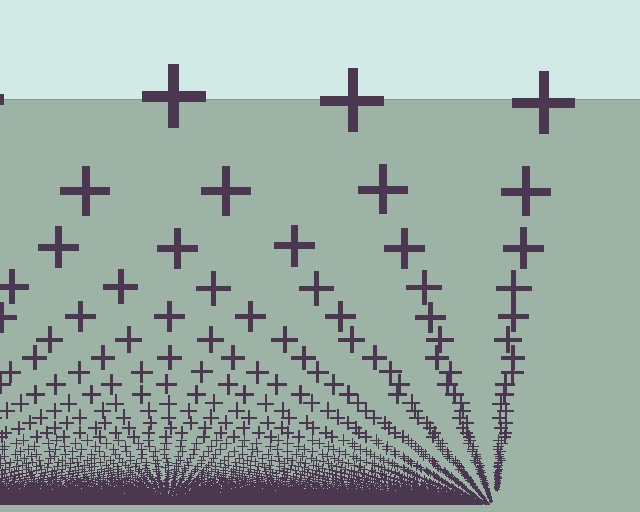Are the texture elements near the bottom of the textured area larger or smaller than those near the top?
Smaller. The gradient is inverted — elements near the bottom are smaller and denser.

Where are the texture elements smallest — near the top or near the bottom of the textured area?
Near the bottom.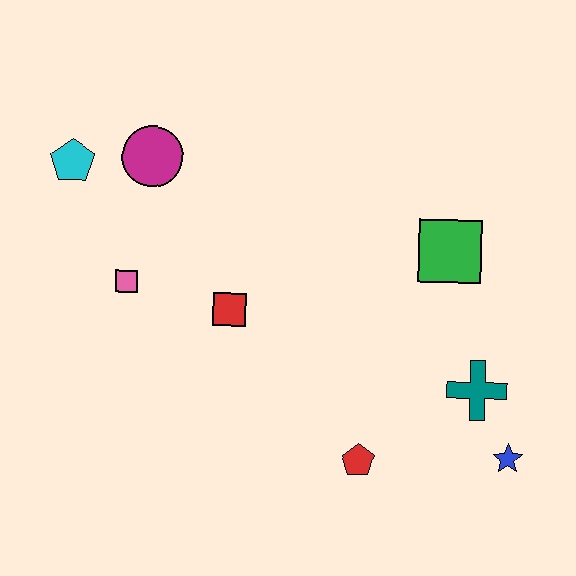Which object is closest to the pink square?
The red square is closest to the pink square.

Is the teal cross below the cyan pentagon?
Yes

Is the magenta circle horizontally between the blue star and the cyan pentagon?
Yes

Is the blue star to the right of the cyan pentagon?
Yes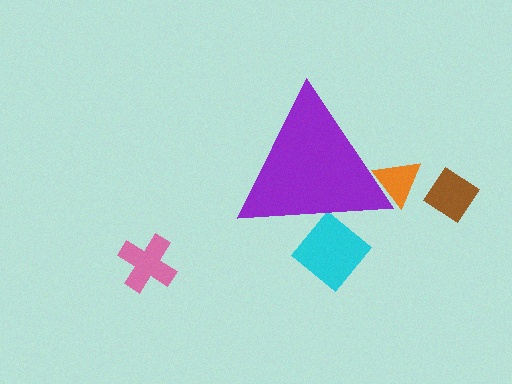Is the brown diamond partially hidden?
No, the brown diamond is fully visible.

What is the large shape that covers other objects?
A purple triangle.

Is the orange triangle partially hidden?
Yes, the orange triangle is partially hidden behind the purple triangle.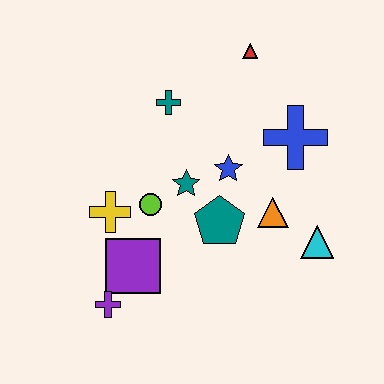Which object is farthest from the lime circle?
The red triangle is farthest from the lime circle.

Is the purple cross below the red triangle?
Yes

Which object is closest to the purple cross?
The purple square is closest to the purple cross.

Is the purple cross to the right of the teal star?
No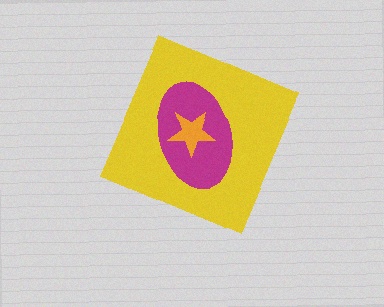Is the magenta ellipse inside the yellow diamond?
Yes.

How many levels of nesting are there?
3.